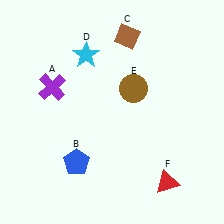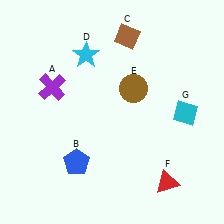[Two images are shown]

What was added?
A cyan diamond (G) was added in Image 2.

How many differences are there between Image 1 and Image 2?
There is 1 difference between the two images.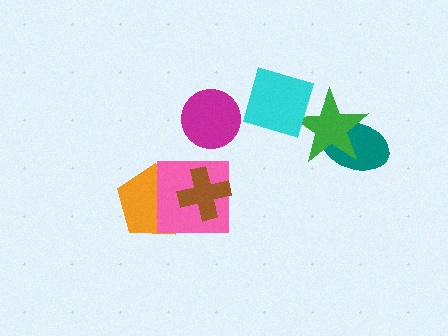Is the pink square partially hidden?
Yes, it is partially covered by another shape.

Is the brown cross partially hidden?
No, no other shape covers it.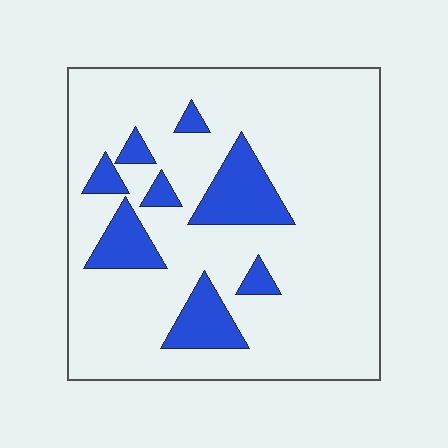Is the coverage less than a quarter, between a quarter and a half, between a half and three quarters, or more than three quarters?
Less than a quarter.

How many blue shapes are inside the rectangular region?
8.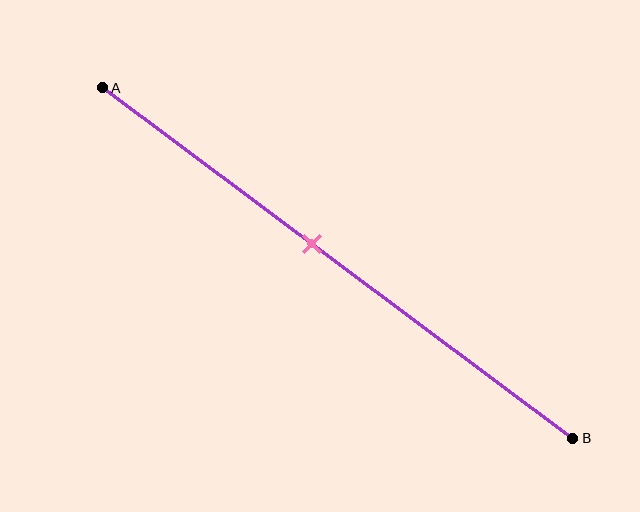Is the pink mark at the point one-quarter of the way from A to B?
No, the mark is at about 45% from A, not at the 25% one-quarter point.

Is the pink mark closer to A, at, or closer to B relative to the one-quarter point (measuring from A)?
The pink mark is closer to point B than the one-quarter point of segment AB.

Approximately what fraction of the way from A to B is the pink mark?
The pink mark is approximately 45% of the way from A to B.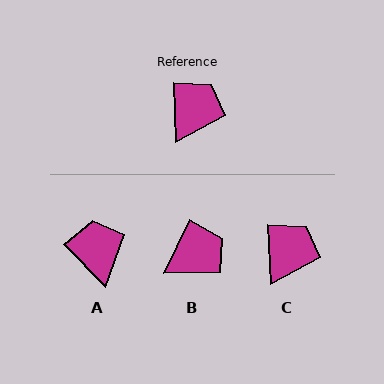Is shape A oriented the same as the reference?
No, it is off by about 42 degrees.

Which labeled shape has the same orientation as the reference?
C.